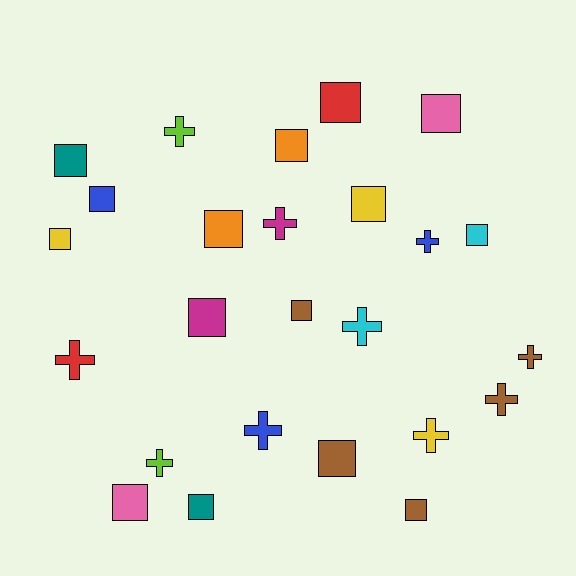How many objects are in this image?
There are 25 objects.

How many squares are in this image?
There are 15 squares.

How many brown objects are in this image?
There are 5 brown objects.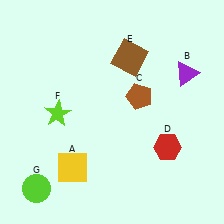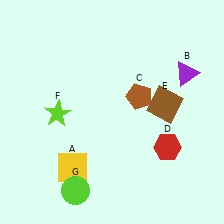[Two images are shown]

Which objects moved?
The objects that moved are: the brown square (E), the lime circle (G).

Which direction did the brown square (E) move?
The brown square (E) moved down.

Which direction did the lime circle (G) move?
The lime circle (G) moved right.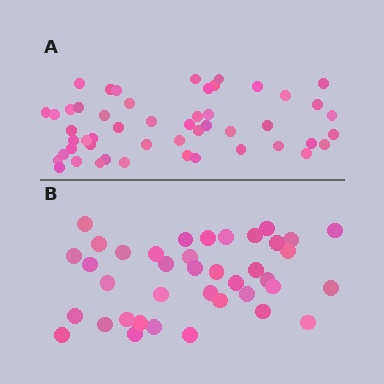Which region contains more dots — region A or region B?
Region A (the top region) has more dots.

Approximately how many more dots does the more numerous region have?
Region A has roughly 12 or so more dots than region B.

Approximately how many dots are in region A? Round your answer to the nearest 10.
About 50 dots.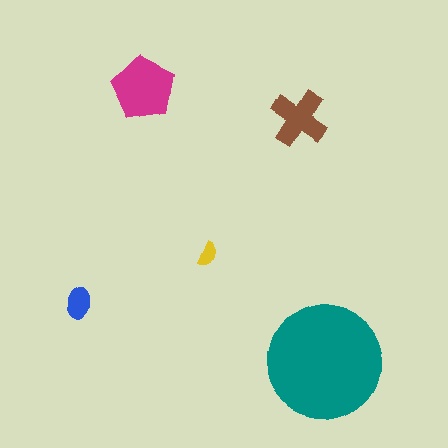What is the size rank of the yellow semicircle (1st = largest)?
5th.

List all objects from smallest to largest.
The yellow semicircle, the blue ellipse, the brown cross, the magenta pentagon, the teal circle.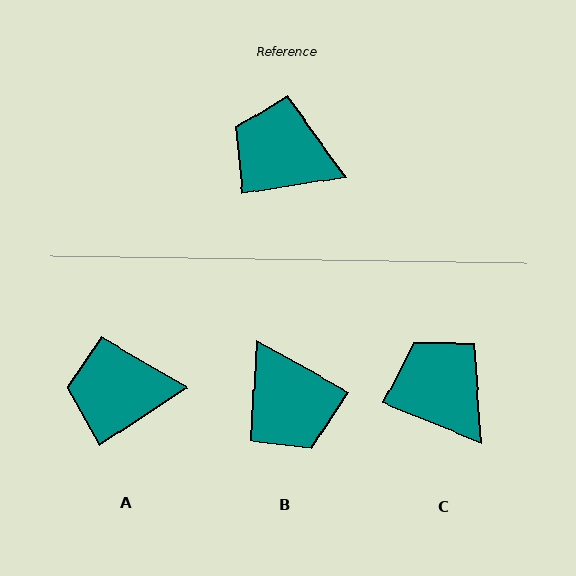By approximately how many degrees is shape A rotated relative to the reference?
Approximately 24 degrees counter-clockwise.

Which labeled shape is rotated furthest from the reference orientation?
B, about 141 degrees away.